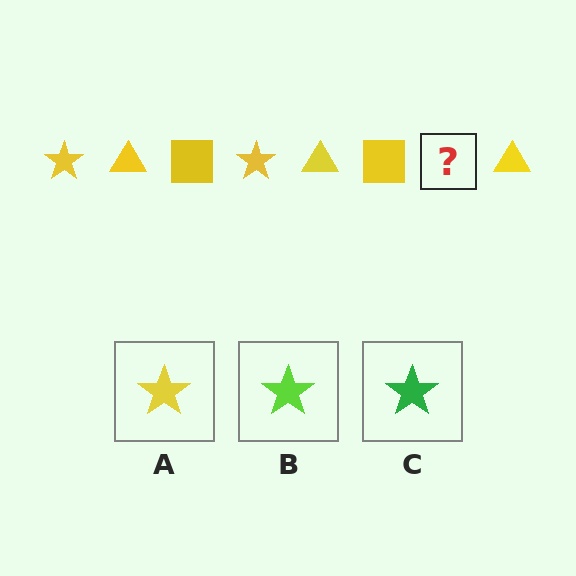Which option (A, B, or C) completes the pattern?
A.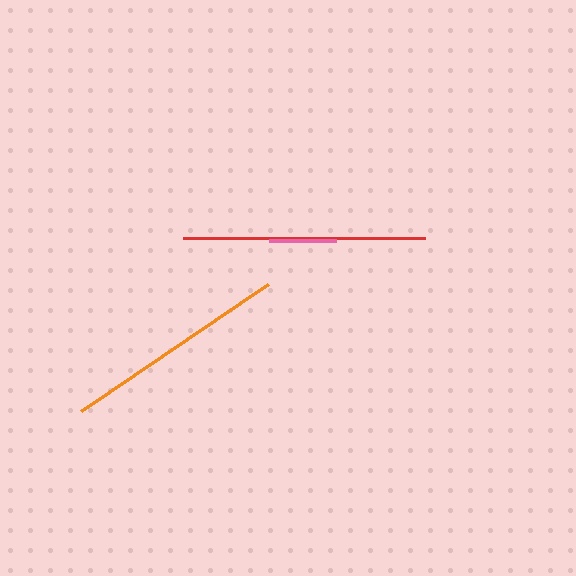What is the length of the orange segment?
The orange segment is approximately 226 pixels long.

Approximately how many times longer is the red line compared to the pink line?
The red line is approximately 3.6 times the length of the pink line.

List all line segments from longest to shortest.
From longest to shortest: red, orange, pink.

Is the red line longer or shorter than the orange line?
The red line is longer than the orange line.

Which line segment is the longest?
The red line is the longest at approximately 242 pixels.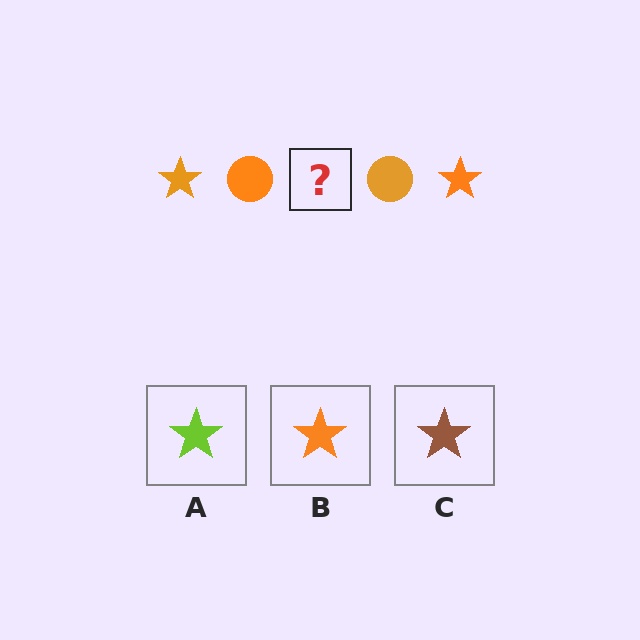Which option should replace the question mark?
Option B.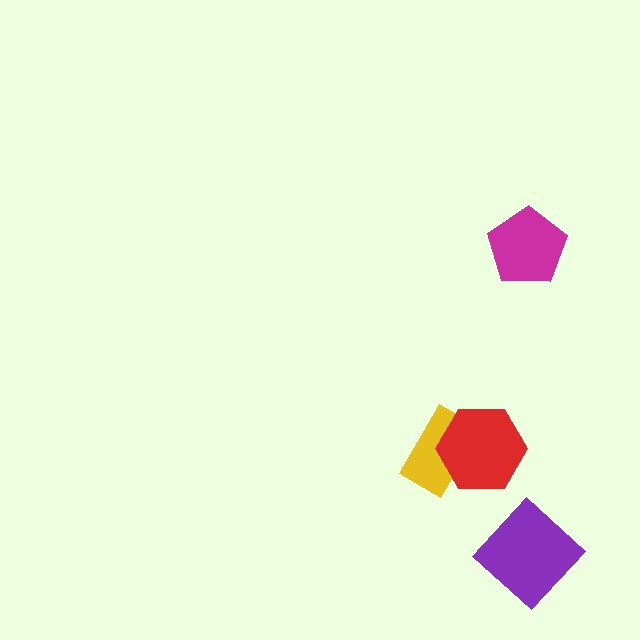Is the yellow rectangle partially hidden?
Yes, it is partially covered by another shape.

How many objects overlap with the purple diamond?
0 objects overlap with the purple diamond.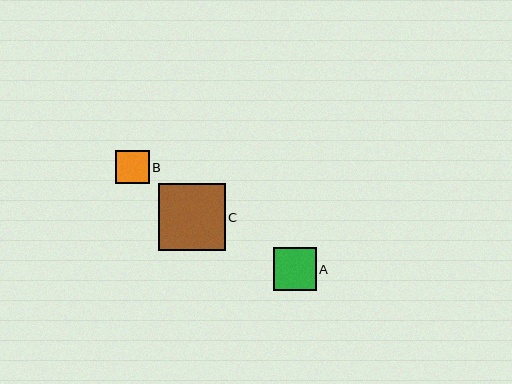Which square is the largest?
Square C is the largest with a size of approximately 67 pixels.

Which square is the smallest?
Square B is the smallest with a size of approximately 34 pixels.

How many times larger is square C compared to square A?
Square C is approximately 1.5 times the size of square A.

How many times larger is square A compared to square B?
Square A is approximately 1.3 times the size of square B.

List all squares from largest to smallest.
From largest to smallest: C, A, B.